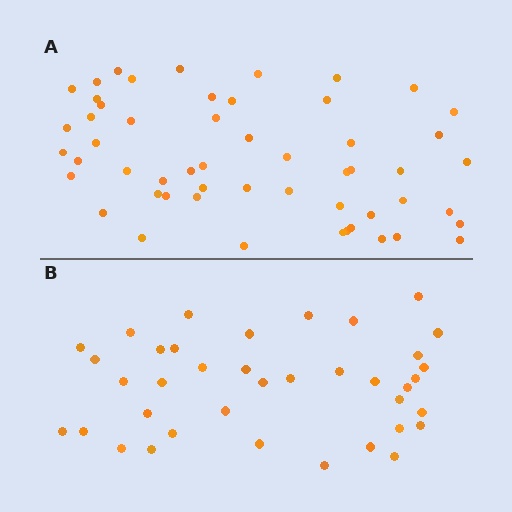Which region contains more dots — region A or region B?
Region A (the top region) has more dots.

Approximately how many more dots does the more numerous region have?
Region A has approximately 15 more dots than region B.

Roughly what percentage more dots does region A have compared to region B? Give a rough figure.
About 40% more.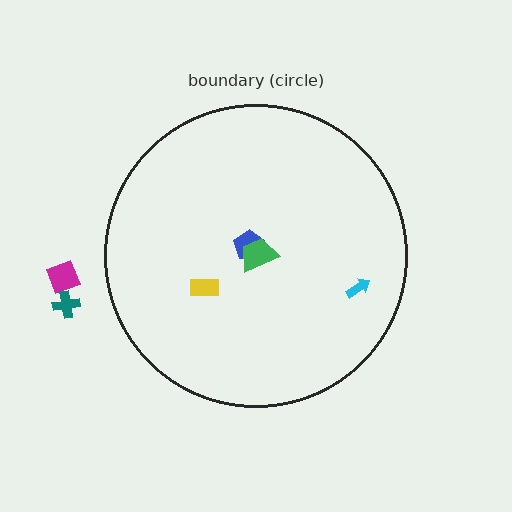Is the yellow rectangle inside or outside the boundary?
Inside.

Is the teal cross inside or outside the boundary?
Outside.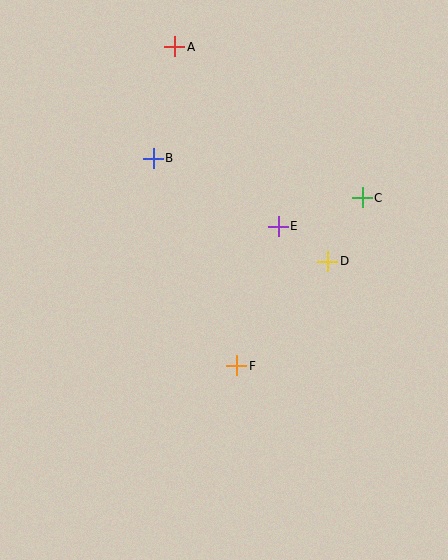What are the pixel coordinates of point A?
Point A is at (175, 47).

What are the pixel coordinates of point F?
Point F is at (237, 366).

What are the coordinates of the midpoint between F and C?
The midpoint between F and C is at (300, 282).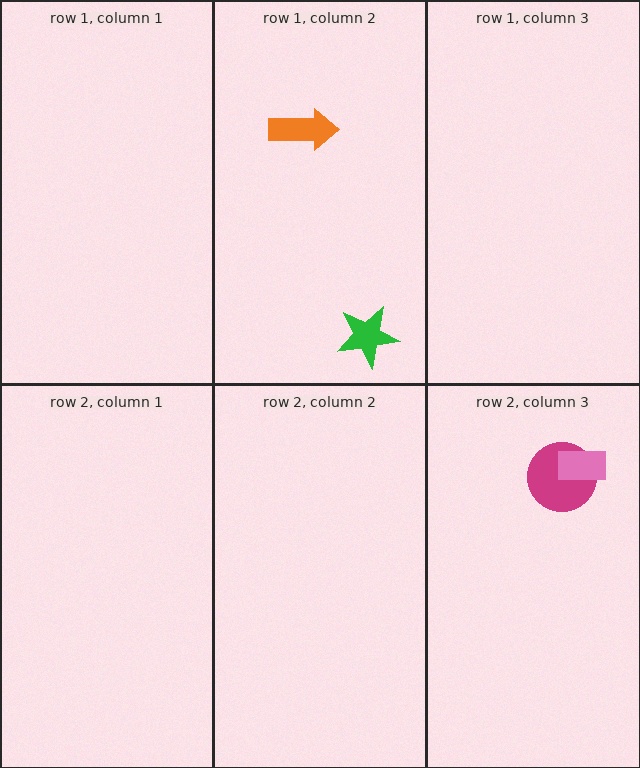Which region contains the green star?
The row 1, column 2 region.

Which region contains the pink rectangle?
The row 2, column 3 region.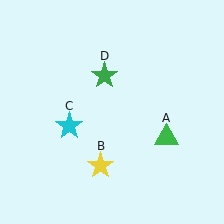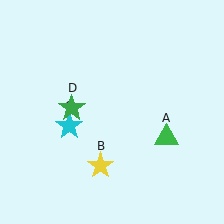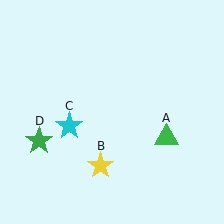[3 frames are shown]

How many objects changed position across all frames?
1 object changed position: green star (object D).